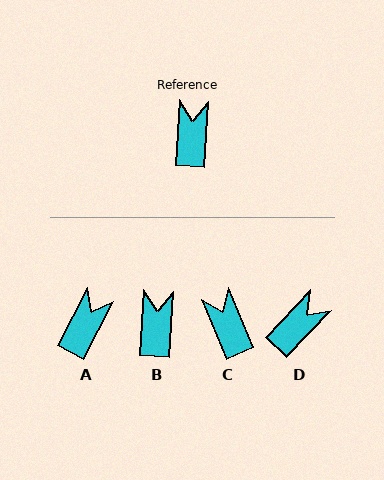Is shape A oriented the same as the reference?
No, it is off by about 24 degrees.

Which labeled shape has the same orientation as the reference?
B.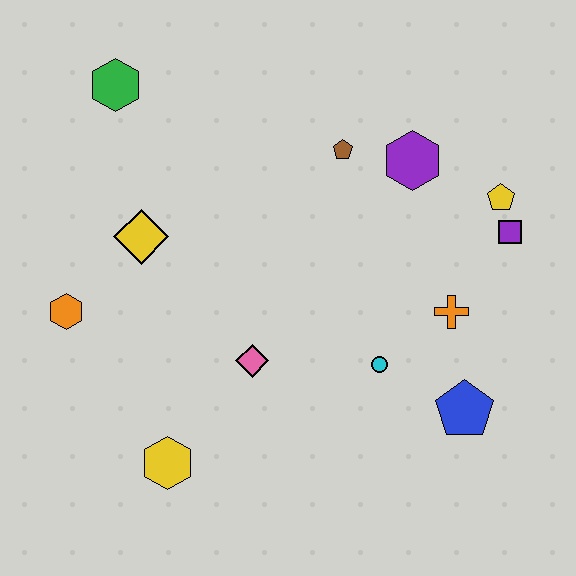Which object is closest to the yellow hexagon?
The pink diamond is closest to the yellow hexagon.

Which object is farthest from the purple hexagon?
The yellow hexagon is farthest from the purple hexagon.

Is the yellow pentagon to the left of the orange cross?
No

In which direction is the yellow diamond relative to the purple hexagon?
The yellow diamond is to the left of the purple hexagon.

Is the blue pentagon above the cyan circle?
No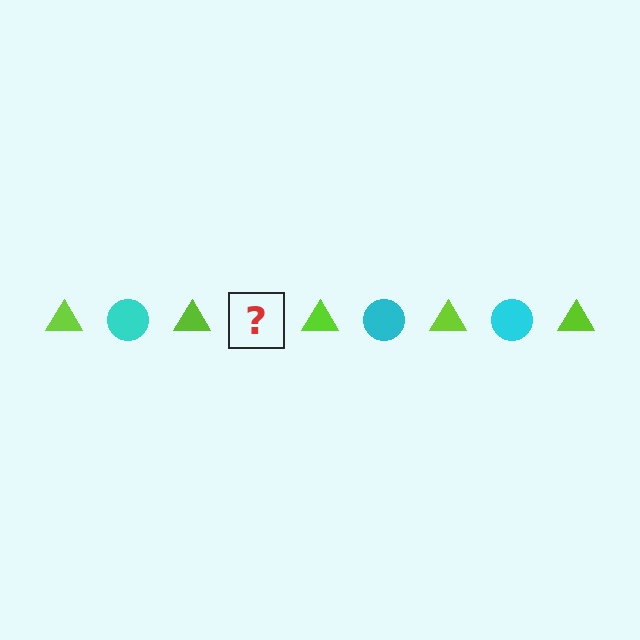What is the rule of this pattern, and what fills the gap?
The rule is that the pattern alternates between lime triangle and cyan circle. The gap should be filled with a cyan circle.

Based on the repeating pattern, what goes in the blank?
The blank should be a cyan circle.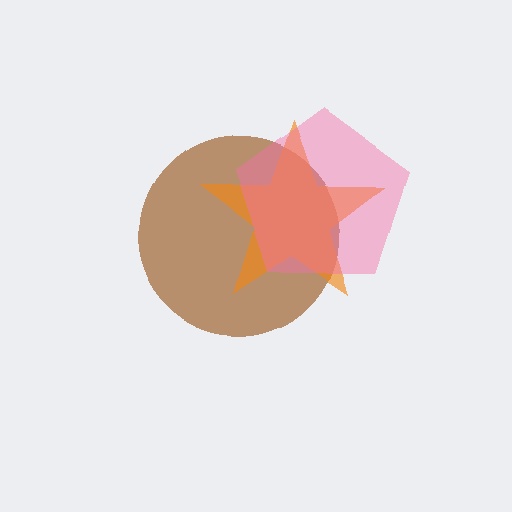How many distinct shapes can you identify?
There are 3 distinct shapes: a brown circle, an orange star, a pink pentagon.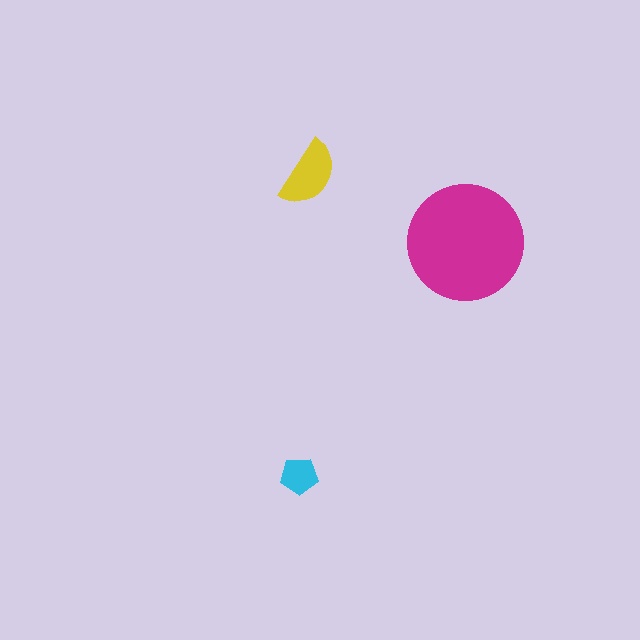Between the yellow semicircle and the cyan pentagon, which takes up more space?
The yellow semicircle.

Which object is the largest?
The magenta circle.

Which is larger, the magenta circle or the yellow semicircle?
The magenta circle.